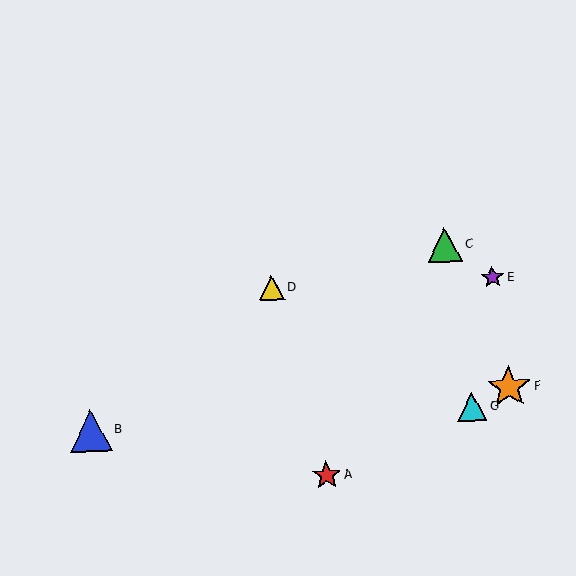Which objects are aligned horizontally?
Objects D, E are aligned horizontally.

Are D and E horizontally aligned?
Yes, both are at y≈287.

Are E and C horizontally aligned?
No, E is at y≈277 and C is at y≈245.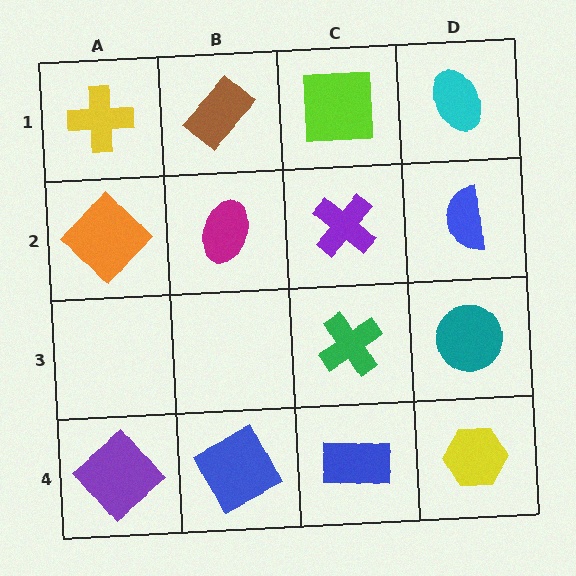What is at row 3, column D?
A teal circle.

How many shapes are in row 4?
4 shapes.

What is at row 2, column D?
A blue semicircle.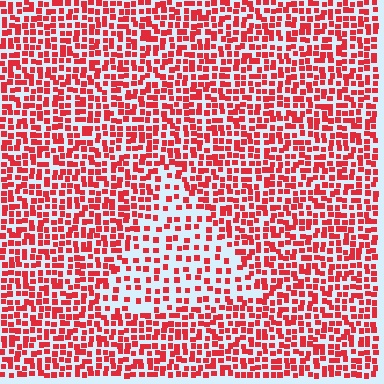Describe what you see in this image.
The image contains small red elements arranged at two different densities. A triangle-shaped region is visible where the elements are less densely packed than the surrounding area.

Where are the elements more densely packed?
The elements are more densely packed outside the triangle boundary.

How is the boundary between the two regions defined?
The boundary is defined by a change in element density (approximately 1.9x ratio). All elements are the same color, size, and shape.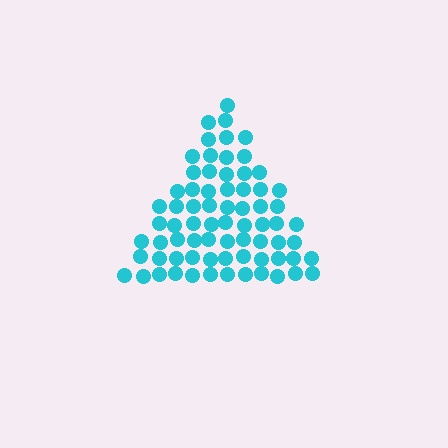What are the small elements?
The small elements are circles.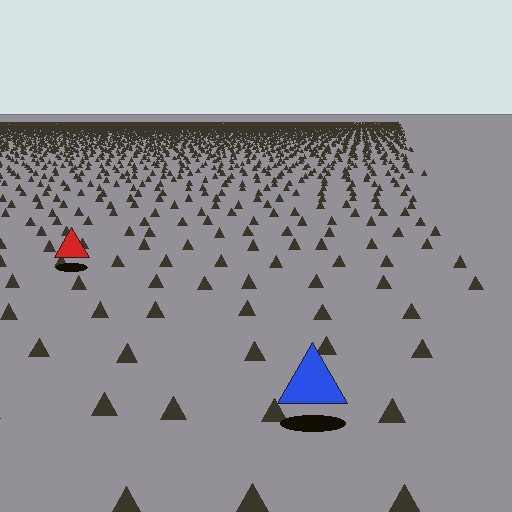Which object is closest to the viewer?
The blue triangle is closest. The texture marks near it are larger and more spread out.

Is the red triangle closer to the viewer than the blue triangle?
No. The blue triangle is closer — you can tell from the texture gradient: the ground texture is coarser near it.